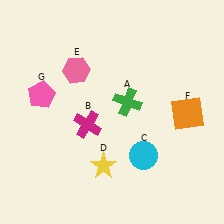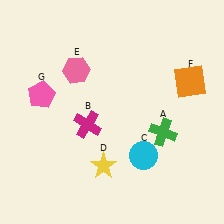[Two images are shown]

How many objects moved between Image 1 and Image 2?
2 objects moved between the two images.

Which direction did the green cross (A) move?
The green cross (A) moved right.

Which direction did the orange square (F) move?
The orange square (F) moved up.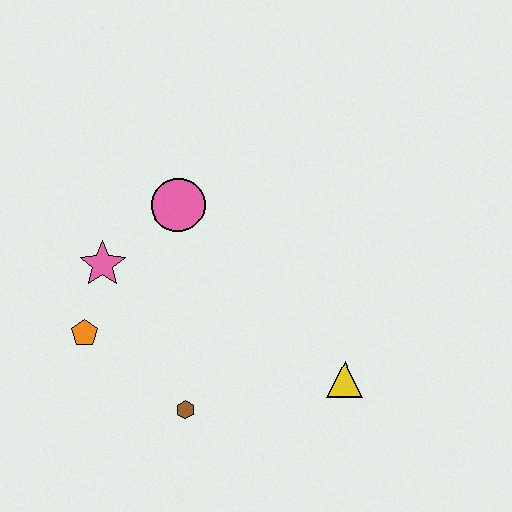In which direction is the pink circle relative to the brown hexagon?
The pink circle is above the brown hexagon.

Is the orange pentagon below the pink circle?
Yes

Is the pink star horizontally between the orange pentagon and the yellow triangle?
Yes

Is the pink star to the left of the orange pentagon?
No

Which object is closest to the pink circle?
The pink star is closest to the pink circle.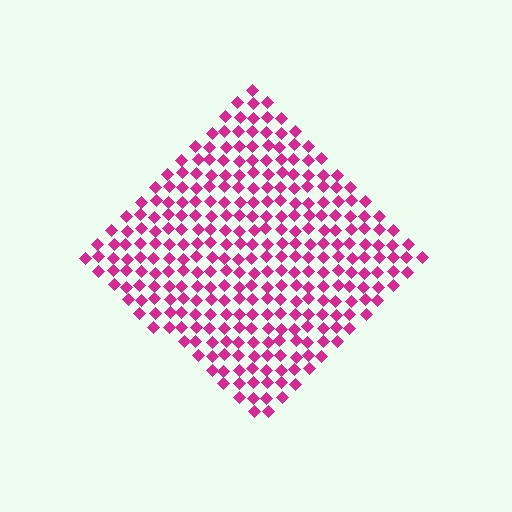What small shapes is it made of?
It is made of small diamonds.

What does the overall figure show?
The overall figure shows a diamond.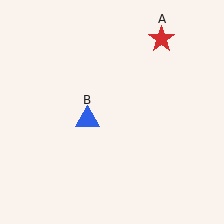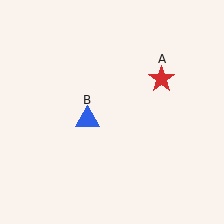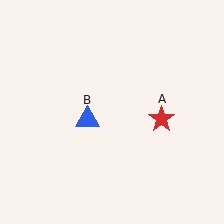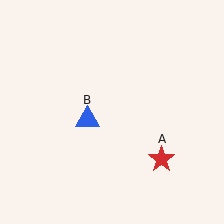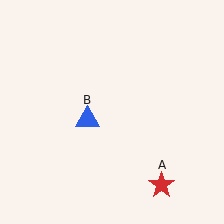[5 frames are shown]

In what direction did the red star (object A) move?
The red star (object A) moved down.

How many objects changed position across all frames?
1 object changed position: red star (object A).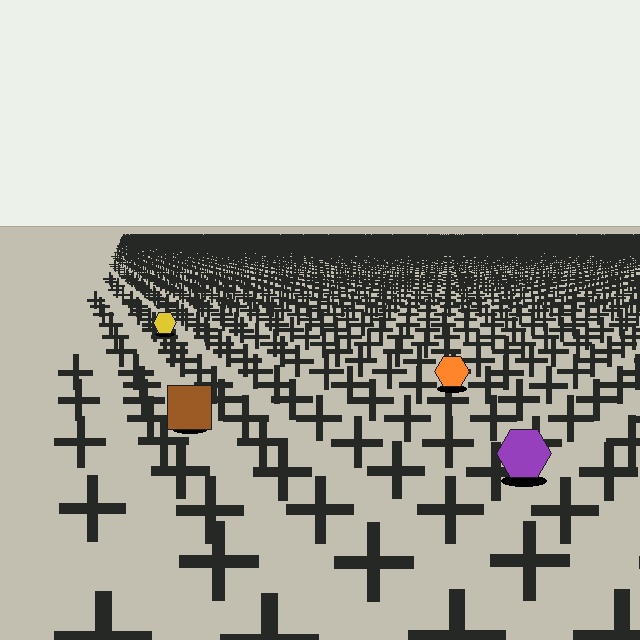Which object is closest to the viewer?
The purple hexagon is closest. The texture marks near it are larger and more spread out.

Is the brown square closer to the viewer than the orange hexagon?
Yes. The brown square is closer — you can tell from the texture gradient: the ground texture is coarser near it.